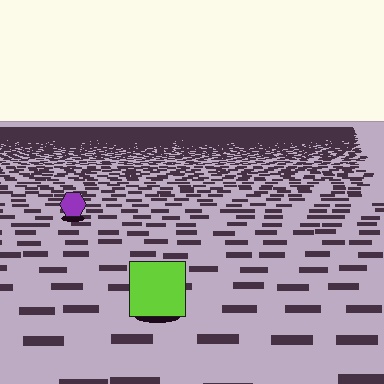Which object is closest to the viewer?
The lime square is closest. The texture marks near it are larger and more spread out.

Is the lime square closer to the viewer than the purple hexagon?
Yes. The lime square is closer — you can tell from the texture gradient: the ground texture is coarser near it.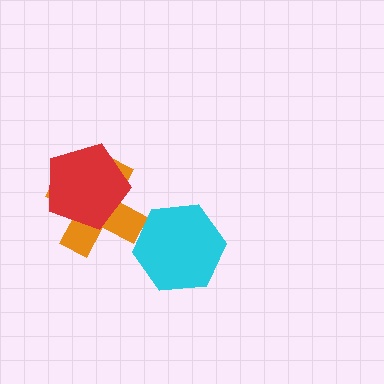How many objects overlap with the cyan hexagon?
0 objects overlap with the cyan hexagon.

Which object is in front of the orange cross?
The red pentagon is in front of the orange cross.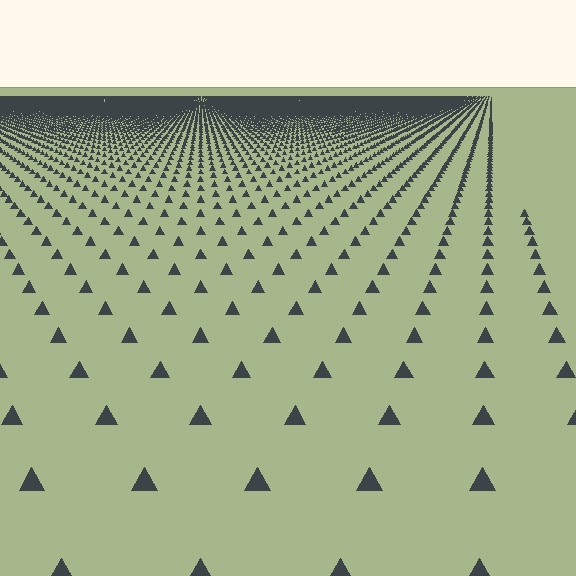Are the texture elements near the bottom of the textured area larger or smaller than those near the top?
Larger. Near the bottom, elements are closer to the viewer and appear at a bigger on-screen size.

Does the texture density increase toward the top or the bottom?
Density increases toward the top.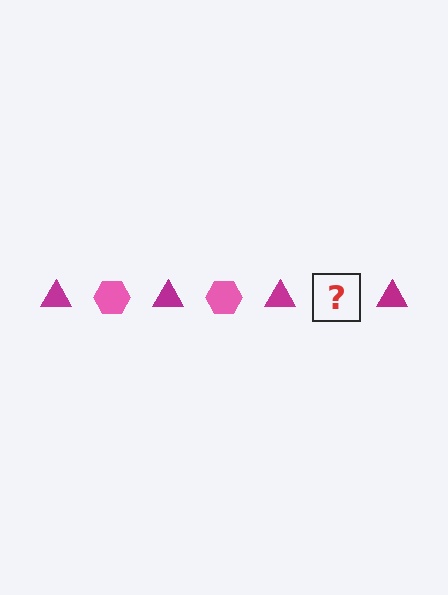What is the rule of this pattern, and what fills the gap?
The rule is that the pattern alternates between magenta triangle and pink hexagon. The gap should be filled with a pink hexagon.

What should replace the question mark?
The question mark should be replaced with a pink hexagon.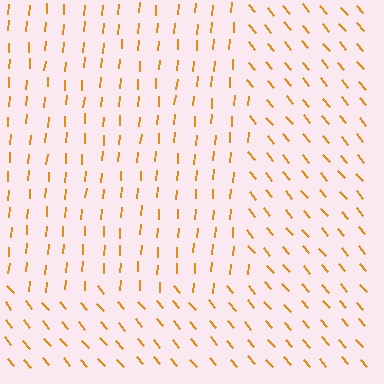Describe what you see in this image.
The image is filled with small orange line segments. A rectangle region in the image has lines oriented differently from the surrounding lines, creating a visible texture boundary.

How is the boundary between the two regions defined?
The boundary is defined purely by a change in line orientation (approximately 45 degrees difference). All lines are the same color and thickness.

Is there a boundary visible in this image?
Yes, there is a texture boundary formed by a change in line orientation.